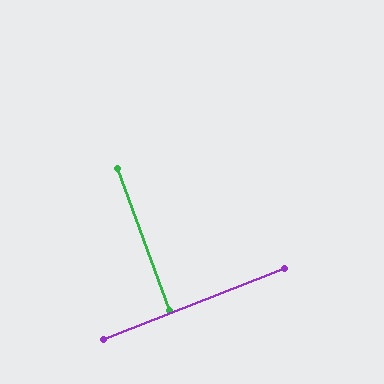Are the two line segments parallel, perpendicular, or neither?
Perpendicular — they meet at approximately 89°.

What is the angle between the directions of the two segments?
Approximately 89 degrees.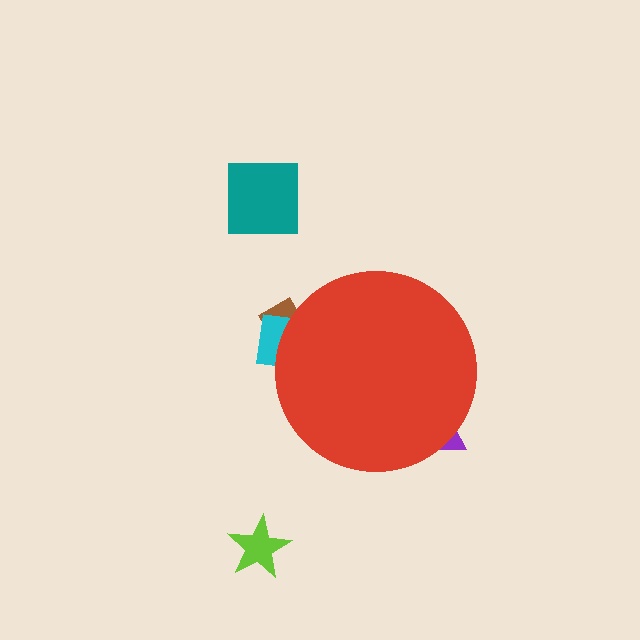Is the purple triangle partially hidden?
Yes, the purple triangle is partially hidden behind the red circle.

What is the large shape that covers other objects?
A red circle.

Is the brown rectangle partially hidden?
Yes, the brown rectangle is partially hidden behind the red circle.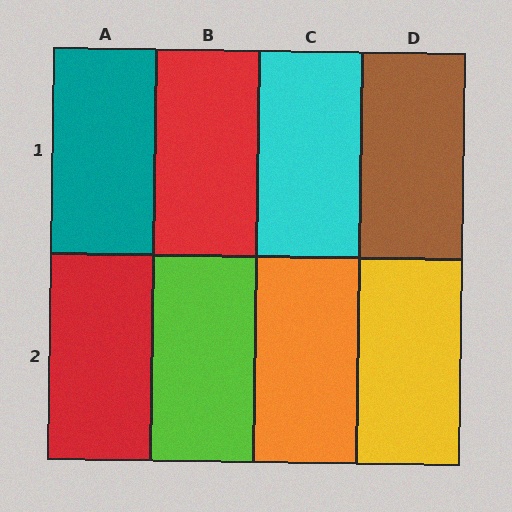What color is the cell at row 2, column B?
Lime.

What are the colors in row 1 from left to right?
Teal, red, cyan, brown.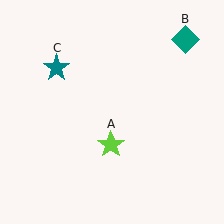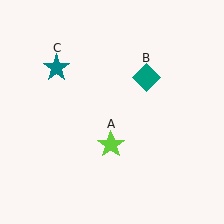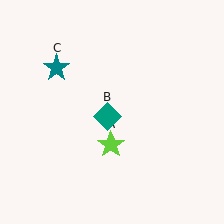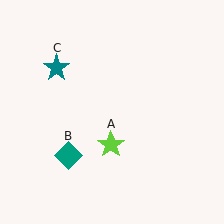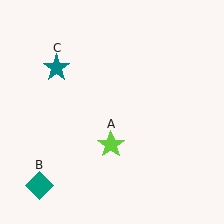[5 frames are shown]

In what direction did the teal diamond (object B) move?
The teal diamond (object B) moved down and to the left.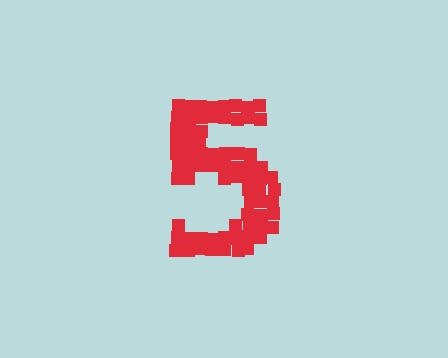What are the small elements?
The small elements are squares.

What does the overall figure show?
The overall figure shows the digit 5.